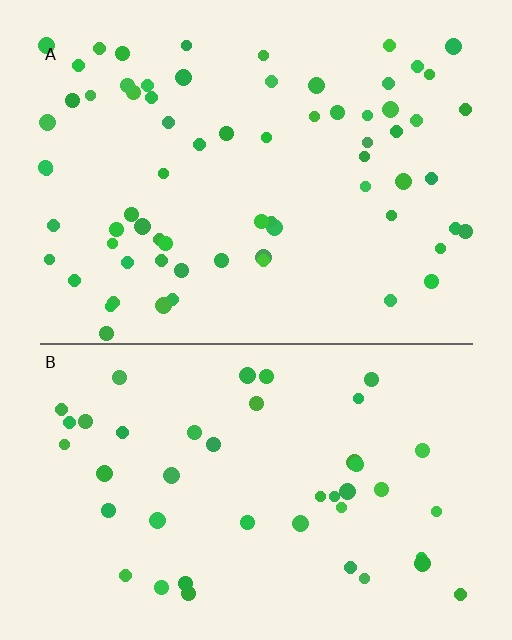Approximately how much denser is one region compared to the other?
Approximately 1.6× — region A over region B.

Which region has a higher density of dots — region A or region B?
A (the top).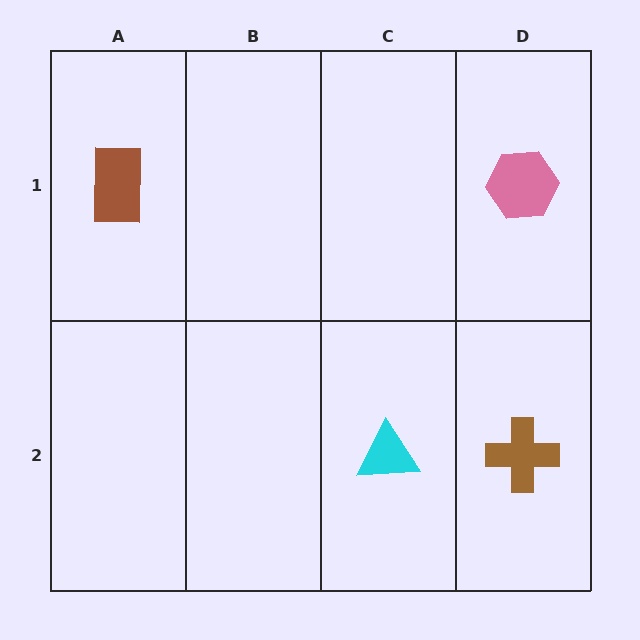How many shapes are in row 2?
2 shapes.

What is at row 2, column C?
A cyan triangle.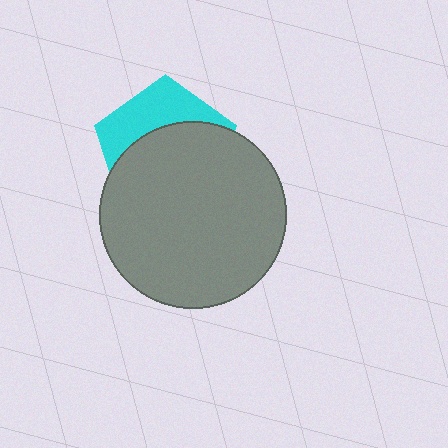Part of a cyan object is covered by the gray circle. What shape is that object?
It is a pentagon.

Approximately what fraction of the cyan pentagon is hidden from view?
Roughly 64% of the cyan pentagon is hidden behind the gray circle.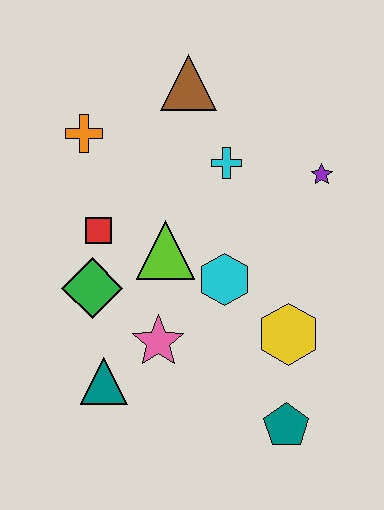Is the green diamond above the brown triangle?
No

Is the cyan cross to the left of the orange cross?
No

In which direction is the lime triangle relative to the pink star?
The lime triangle is above the pink star.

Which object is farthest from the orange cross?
The teal pentagon is farthest from the orange cross.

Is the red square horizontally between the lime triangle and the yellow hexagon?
No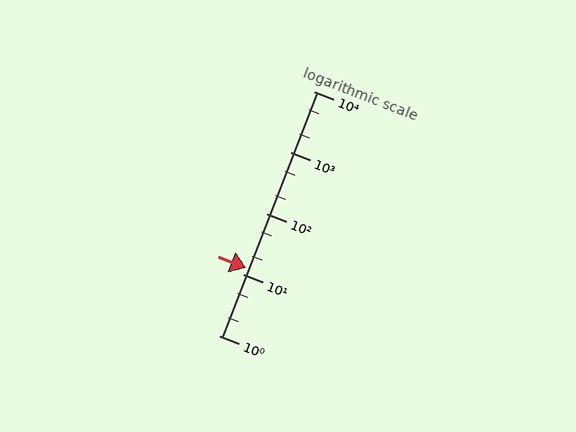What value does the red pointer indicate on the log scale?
The pointer indicates approximately 13.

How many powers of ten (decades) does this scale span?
The scale spans 4 decades, from 1 to 10000.